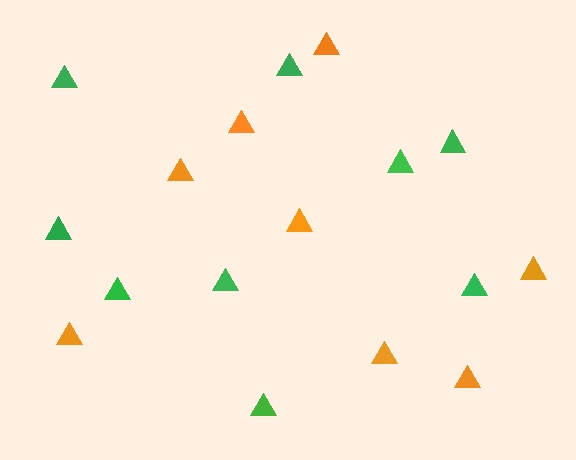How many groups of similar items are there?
There are 2 groups: one group of green triangles (9) and one group of orange triangles (8).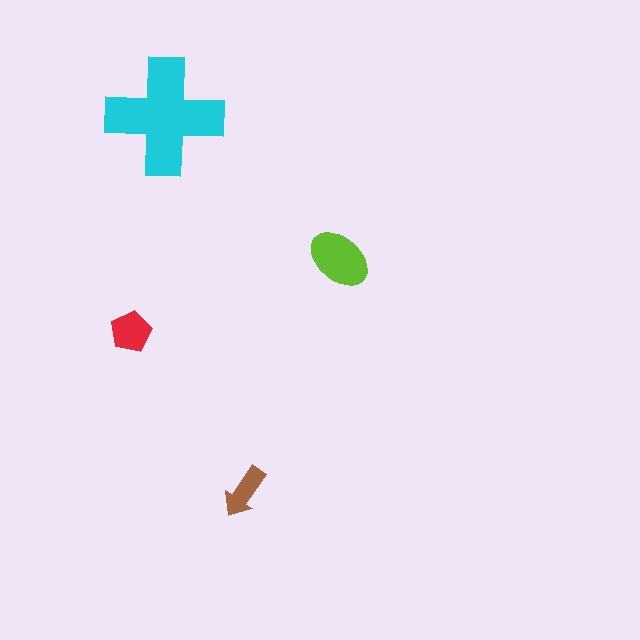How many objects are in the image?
There are 4 objects in the image.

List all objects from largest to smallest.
The cyan cross, the lime ellipse, the red pentagon, the brown arrow.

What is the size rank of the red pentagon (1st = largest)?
3rd.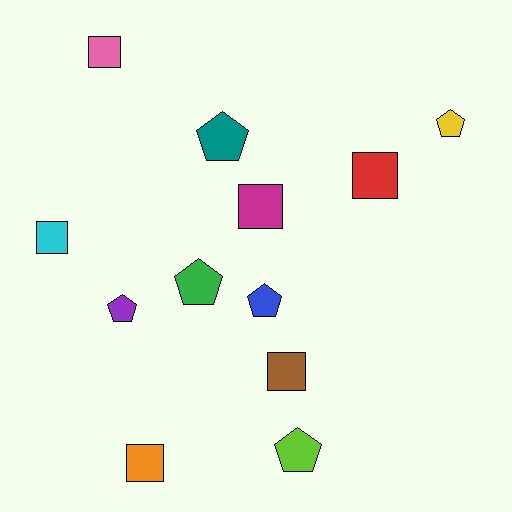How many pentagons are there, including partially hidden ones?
There are 6 pentagons.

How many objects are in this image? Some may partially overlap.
There are 12 objects.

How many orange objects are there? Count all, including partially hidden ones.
There is 1 orange object.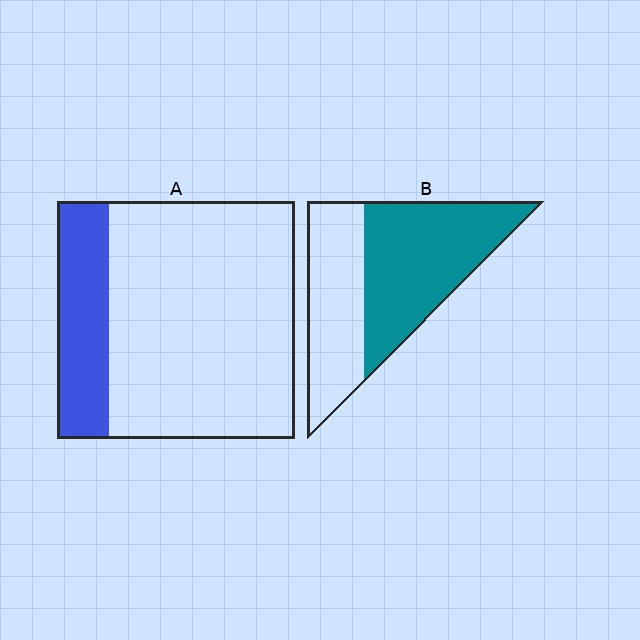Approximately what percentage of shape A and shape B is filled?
A is approximately 20% and B is approximately 60%.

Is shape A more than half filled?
No.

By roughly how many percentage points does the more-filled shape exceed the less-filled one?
By roughly 35 percentage points (B over A).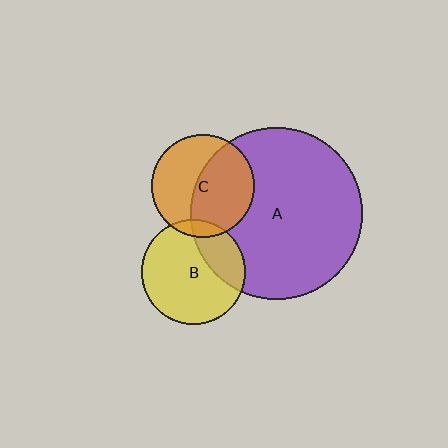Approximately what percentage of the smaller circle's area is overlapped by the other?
Approximately 10%.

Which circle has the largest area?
Circle A (purple).